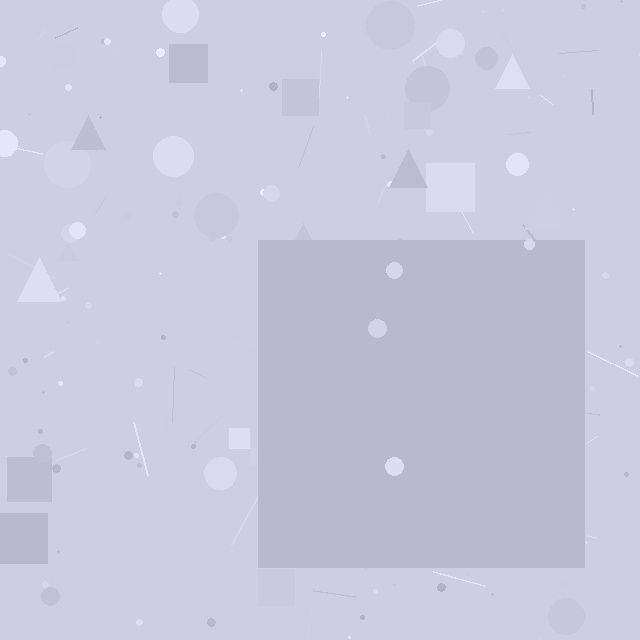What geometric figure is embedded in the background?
A square is embedded in the background.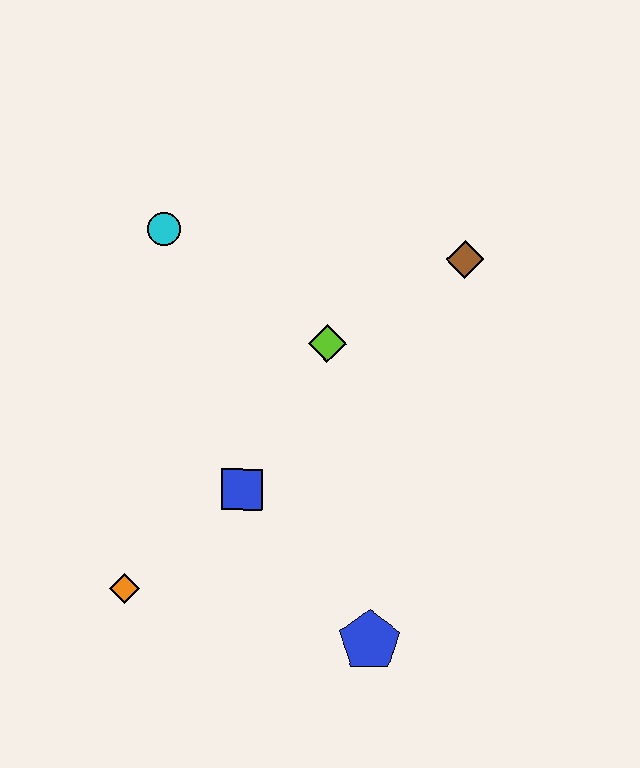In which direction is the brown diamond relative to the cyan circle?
The brown diamond is to the right of the cyan circle.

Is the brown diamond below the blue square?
No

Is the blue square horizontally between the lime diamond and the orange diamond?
Yes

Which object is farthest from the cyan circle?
The blue pentagon is farthest from the cyan circle.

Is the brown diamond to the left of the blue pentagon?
No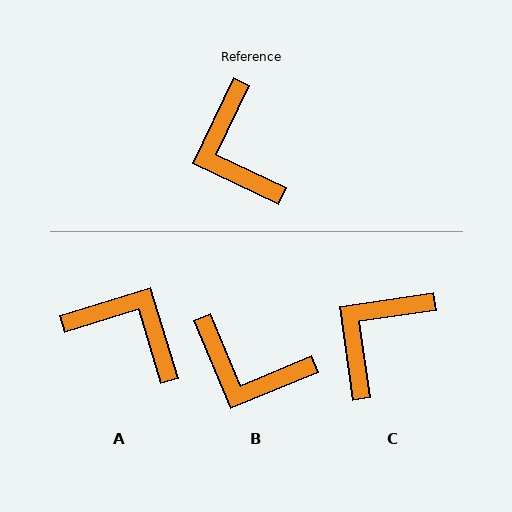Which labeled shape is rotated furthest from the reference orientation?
A, about 137 degrees away.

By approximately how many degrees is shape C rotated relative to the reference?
Approximately 56 degrees clockwise.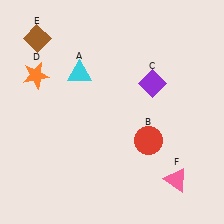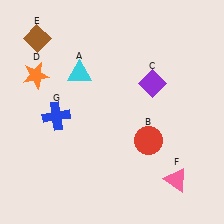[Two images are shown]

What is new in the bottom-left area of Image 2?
A blue cross (G) was added in the bottom-left area of Image 2.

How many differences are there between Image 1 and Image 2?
There is 1 difference between the two images.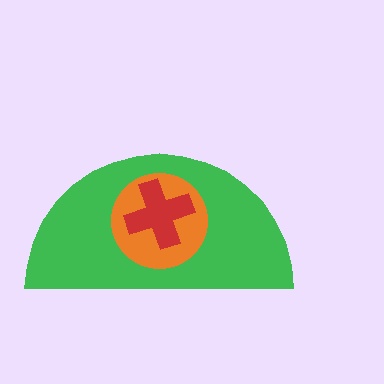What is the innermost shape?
The red cross.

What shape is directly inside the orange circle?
The red cross.